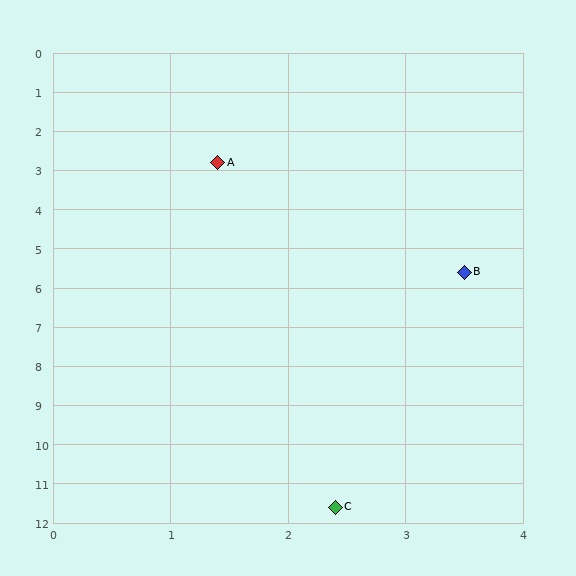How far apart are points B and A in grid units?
Points B and A are about 3.5 grid units apart.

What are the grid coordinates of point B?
Point B is at approximately (3.5, 5.6).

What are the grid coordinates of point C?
Point C is at approximately (2.4, 11.6).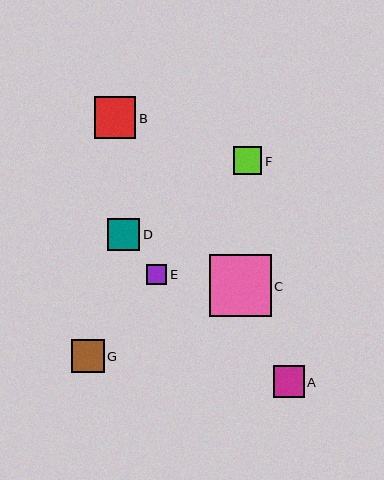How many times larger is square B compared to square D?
Square B is approximately 1.3 times the size of square D.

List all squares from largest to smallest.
From largest to smallest: C, B, G, D, A, F, E.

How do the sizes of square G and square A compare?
Square G and square A are approximately the same size.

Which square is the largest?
Square C is the largest with a size of approximately 62 pixels.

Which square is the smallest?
Square E is the smallest with a size of approximately 20 pixels.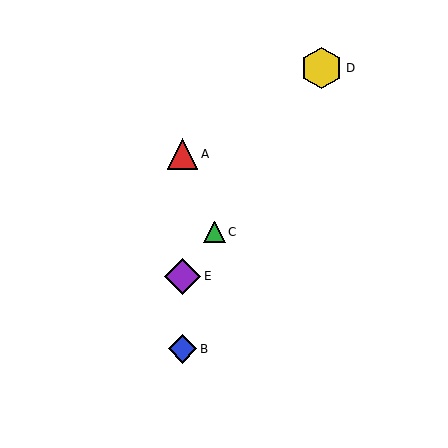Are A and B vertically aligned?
Yes, both are at x≈183.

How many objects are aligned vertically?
3 objects (A, B, E) are aligned vertically.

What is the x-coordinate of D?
Object D is at x≈322.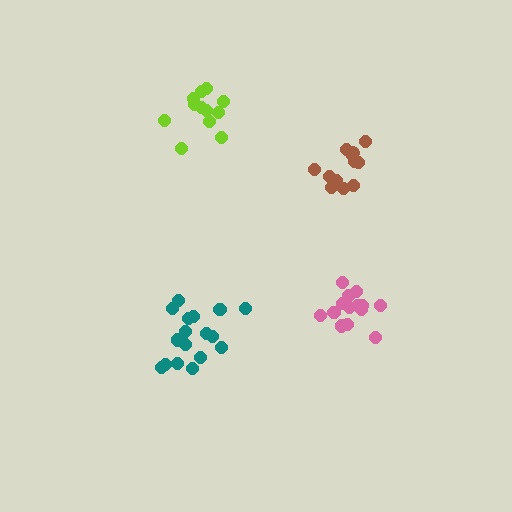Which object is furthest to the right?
The pink cluster is rightmost.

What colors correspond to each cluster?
The clusters are colored: brown, pink, teal, lime.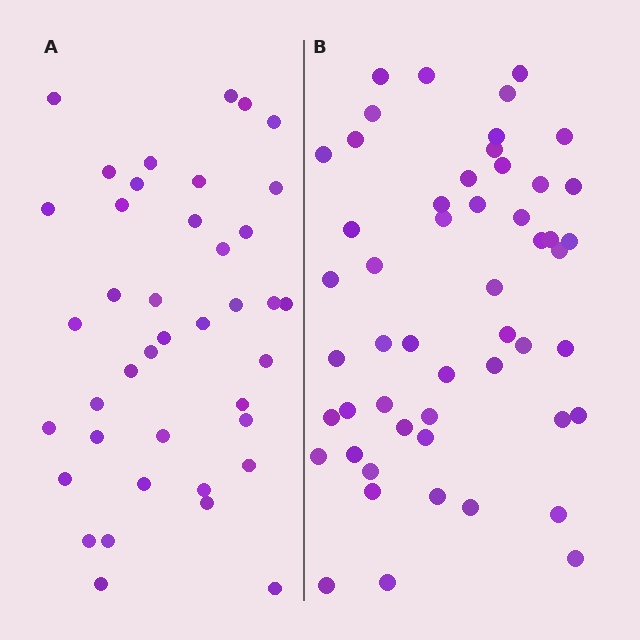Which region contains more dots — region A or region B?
Region B (the right region) has more dots.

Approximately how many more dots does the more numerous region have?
Region B has roughly 12 or so more dots than region A.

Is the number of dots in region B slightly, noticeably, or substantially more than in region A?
Region B has noticeably more, but not dramatically so. The ratio is roughly 1.3 to 1.